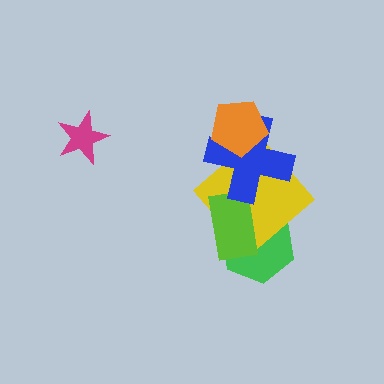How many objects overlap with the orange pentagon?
1 object overlaps with the orange pentagon.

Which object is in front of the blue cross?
The orange pentagon is in front of the blue cross.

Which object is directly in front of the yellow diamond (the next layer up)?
The lime rectangle is directly in front of the yellow diamond.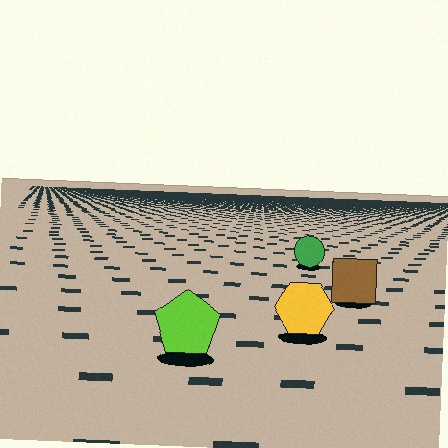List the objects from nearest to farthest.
From nearest to farthest: the lime pentagon, the yellow hexagon, the brown square, the green circle.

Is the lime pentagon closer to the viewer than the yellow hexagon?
Yes. The lime pentagon is closer — you can tell from the texture gradient: the ground texture is coarser near it.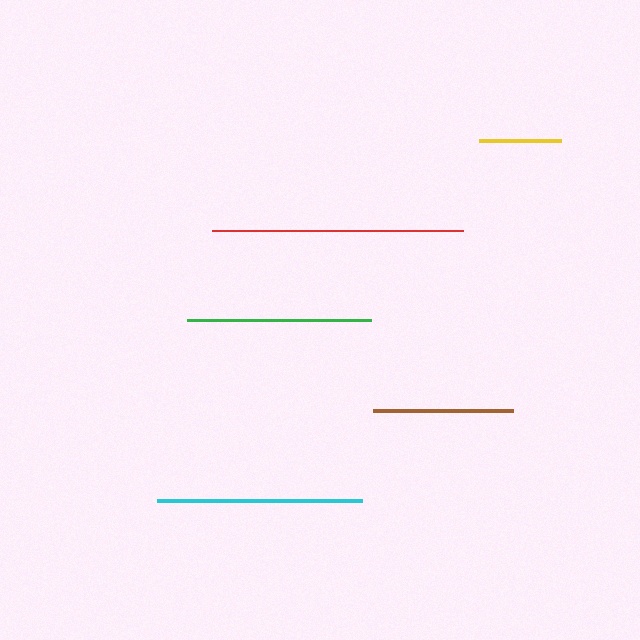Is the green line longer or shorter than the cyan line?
The cyan line is longer than the green line.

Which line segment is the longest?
The red line is the longest at approximately 252 pixels.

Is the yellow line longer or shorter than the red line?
The red line is longer than the yellow line.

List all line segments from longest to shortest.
From longest to shortest: red, cyan, green, brown, yellow.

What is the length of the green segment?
The green segment is approximately 185 pixels long.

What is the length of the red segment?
The red segment is approximately 252 pixels long.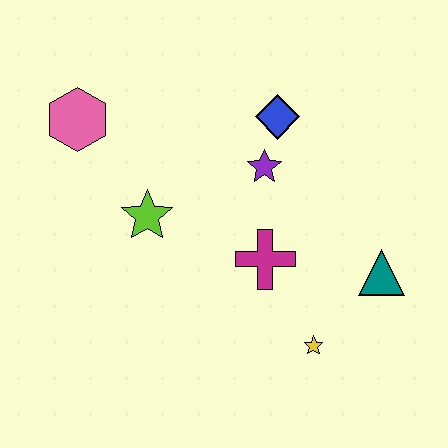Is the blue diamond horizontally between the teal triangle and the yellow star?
No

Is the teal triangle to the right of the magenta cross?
Yes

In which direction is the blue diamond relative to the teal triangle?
The blue diamond is above the teal triangle.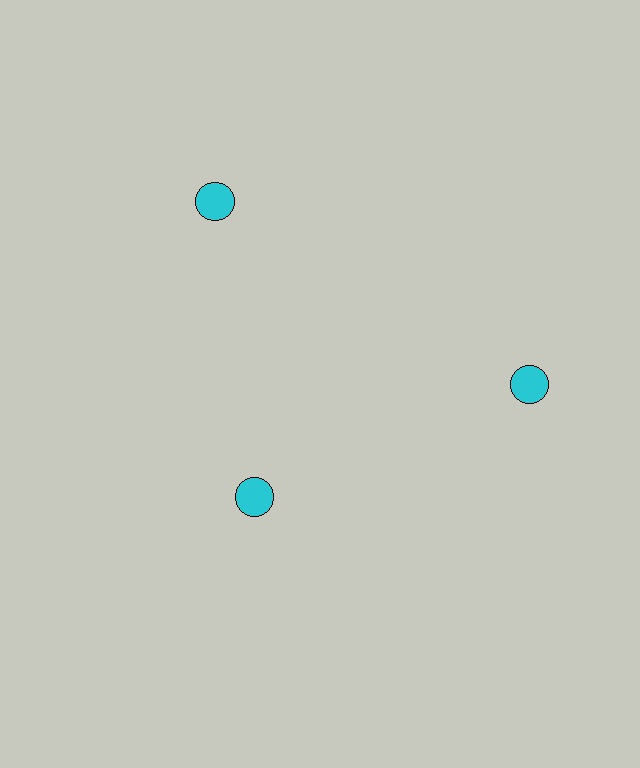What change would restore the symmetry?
The symmetry would be restored by moving it outward, back onto the ring so that all 3 circles sit at equal angles and equal distance from the center.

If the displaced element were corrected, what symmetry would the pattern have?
It would have 3-fold rotational symmetry — the pattern would map onto itself every 120 degrees.